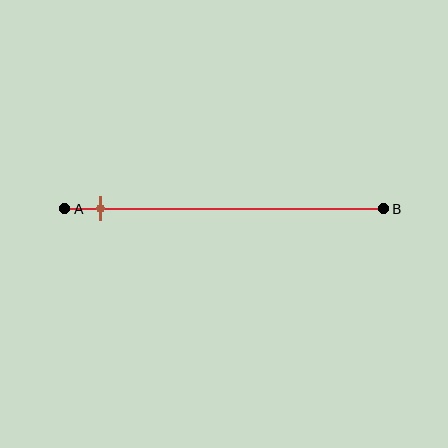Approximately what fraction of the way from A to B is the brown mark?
The brown mark is approximately 10% of the way from A to B.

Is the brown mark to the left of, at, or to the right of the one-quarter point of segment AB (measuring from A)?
The brown mark is to the left of the one-quarter point of segment AB.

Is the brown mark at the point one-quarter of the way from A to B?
No, the mark is at about 10% from A, not at the 25% one-quarter point.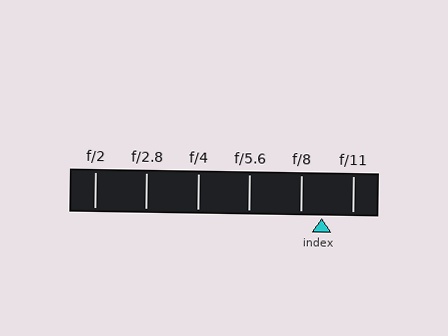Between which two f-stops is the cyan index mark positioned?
The index mark is between f/8 and f/11.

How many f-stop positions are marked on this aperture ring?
There are 6 f-stop positions marked.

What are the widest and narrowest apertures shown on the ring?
The widest aperture shown is f/2 and the narrowest is f/11.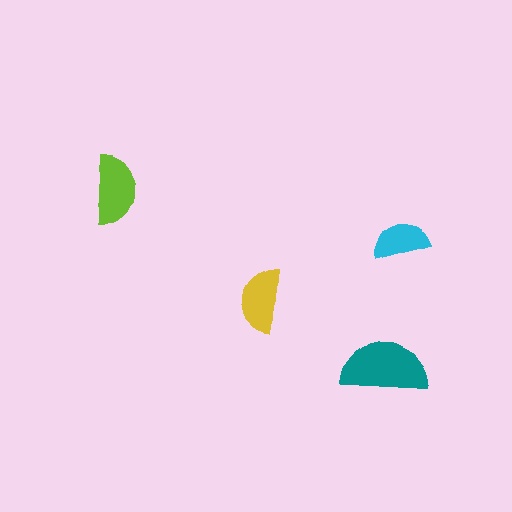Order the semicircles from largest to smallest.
the teal one, the lime one, the yellow one, the cyan one.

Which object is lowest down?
The teal semicircle is bottommost.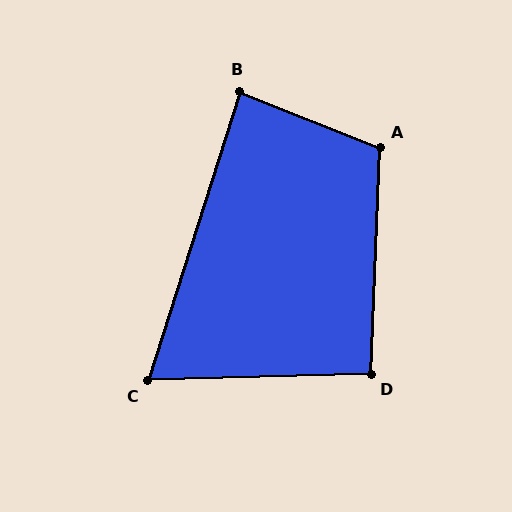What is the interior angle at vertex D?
Approximately 94 degrees (approximately right).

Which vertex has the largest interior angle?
A, at approximately 109 degrees.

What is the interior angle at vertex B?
Approximately 86 degrees (approximately right).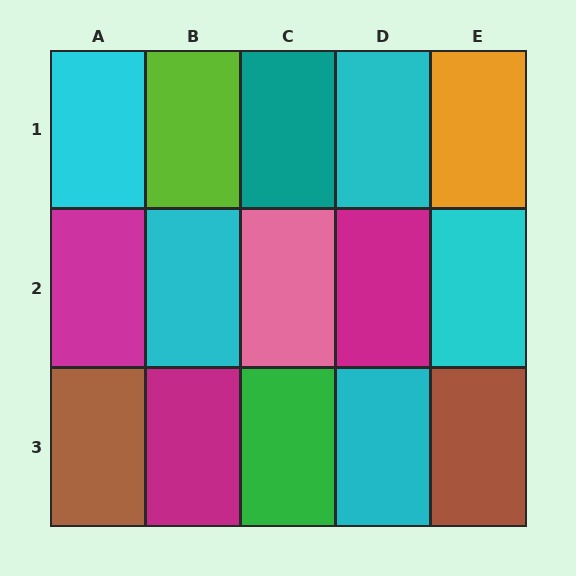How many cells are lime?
1 cell is lime.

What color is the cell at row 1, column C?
Teal.